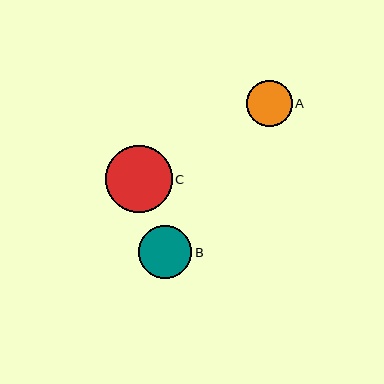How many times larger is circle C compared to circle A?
Circle C is approximately 1.5 times the size of circle A.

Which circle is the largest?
Circle C is the largest with a size of approximately 67 pixels.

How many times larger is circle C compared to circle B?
Circle C is approximately 1.3 times the size of circle B.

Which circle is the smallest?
Circle A is the smallest with a size of approximately 45 pixels.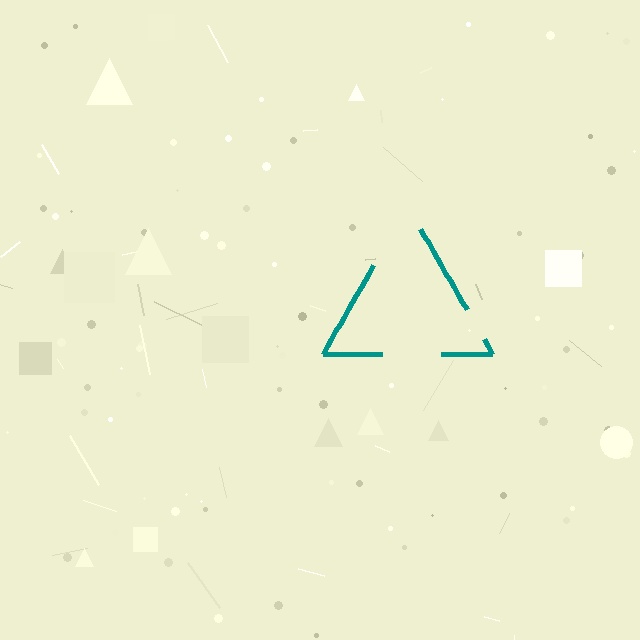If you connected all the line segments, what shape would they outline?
They would outline a triangle.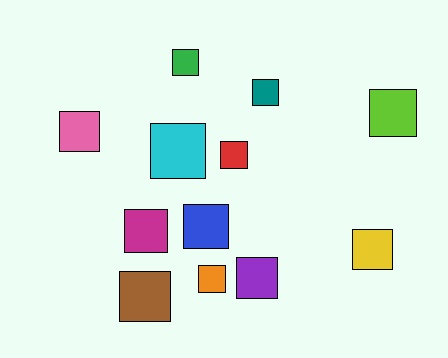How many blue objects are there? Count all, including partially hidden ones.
There is 1 blue object.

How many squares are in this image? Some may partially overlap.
There are 12 squares.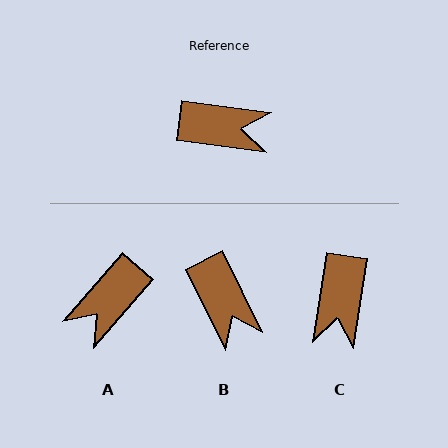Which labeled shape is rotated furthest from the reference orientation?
A, about 123 degrees away.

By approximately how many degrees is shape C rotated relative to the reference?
Approximately 91 degrees clockwise.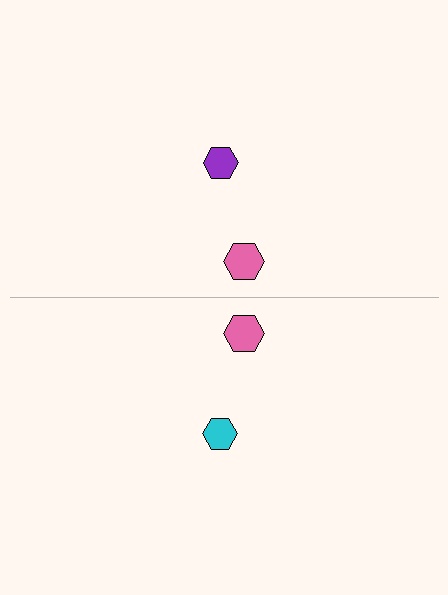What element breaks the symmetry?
The cyan hexagon on the bottom side breaks the symmetry — its mirror counterpart is purple.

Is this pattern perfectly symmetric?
No, the pattern is not perfectly symmetric. The cyan hexagon on the bottom side breaks the symmetry — its mirror counterpart is purple.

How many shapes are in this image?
There are 4 shapes in this image.